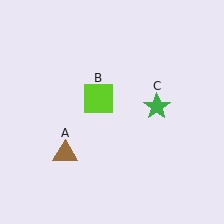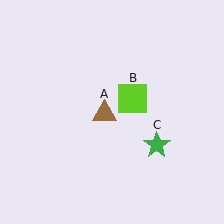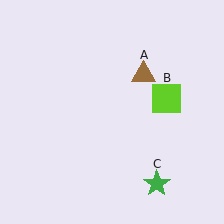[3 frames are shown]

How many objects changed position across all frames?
3 objects changed position: brown triangle (object A), lime square (object B), green star (object C).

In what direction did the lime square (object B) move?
The lime square (object B) moved right.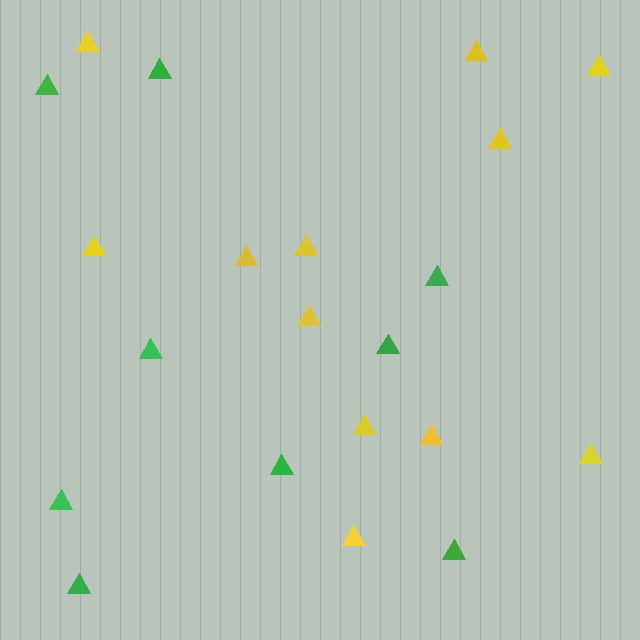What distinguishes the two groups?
There are 2 groups: one group of yellow triangles (12) and one group of green triangles (9).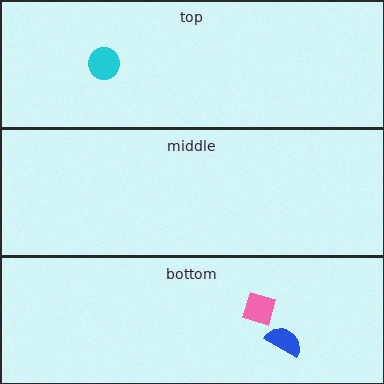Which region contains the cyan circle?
The top region.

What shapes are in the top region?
The cyan circle.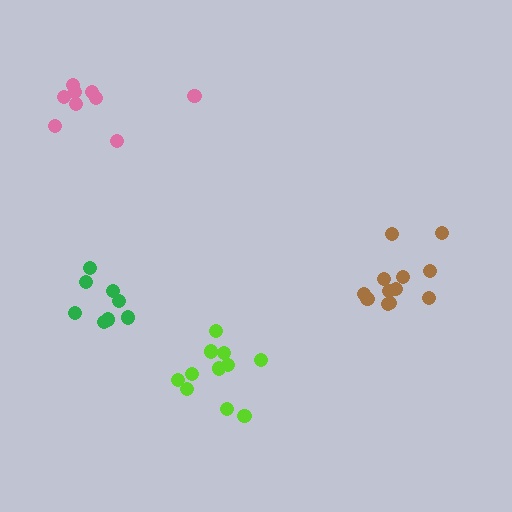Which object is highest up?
The pink cluster is topmost.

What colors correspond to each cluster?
The clusters are colored: lime, brown, pink, green.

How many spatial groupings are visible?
There are 4 spatial groupings.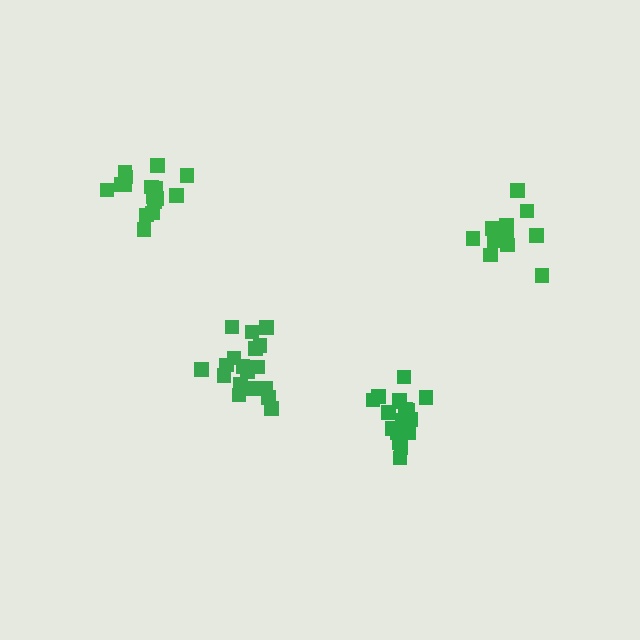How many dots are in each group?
Group 1: 16 dots, Group 2: 18 dots, Group 3: 17 dots, Group 4: 12 dots (63 total).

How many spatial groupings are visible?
There are 4 spatial groupings.